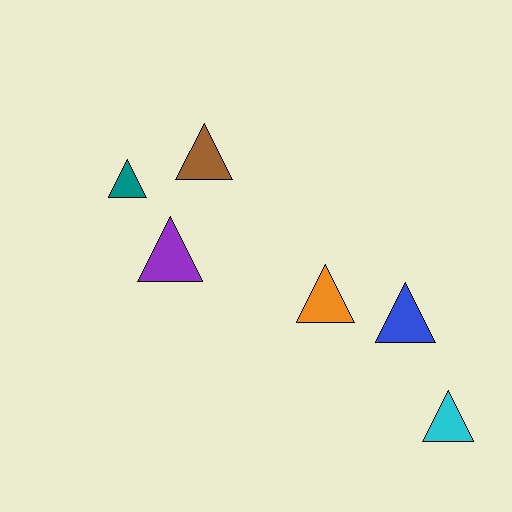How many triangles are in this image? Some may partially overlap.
There are 6 triangles.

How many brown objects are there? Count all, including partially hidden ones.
There is 1 brown object.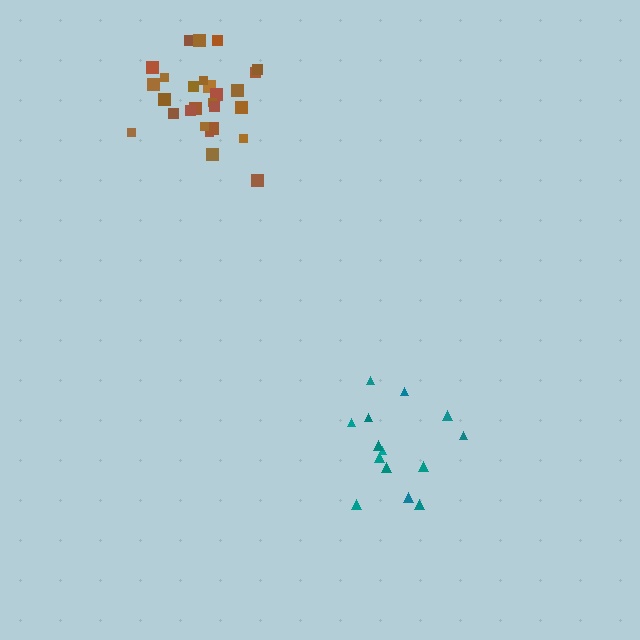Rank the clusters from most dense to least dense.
brown, teal.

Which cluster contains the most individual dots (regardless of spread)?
Brown (27).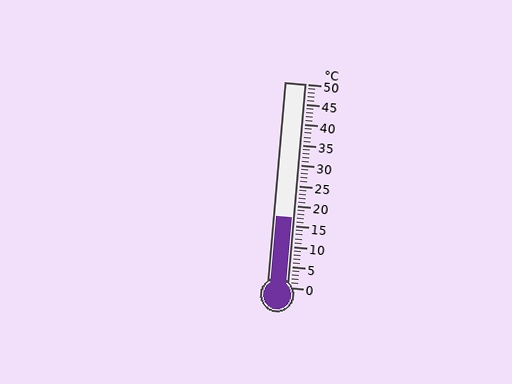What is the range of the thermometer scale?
The thermometer scale ranges from 0°C to 50°C.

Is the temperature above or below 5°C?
The temperature is above 5°C.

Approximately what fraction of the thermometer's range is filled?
The thermometer is filled to approximately 35% of its range.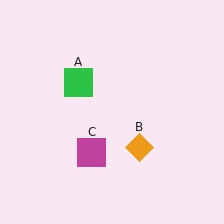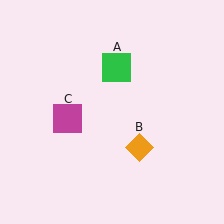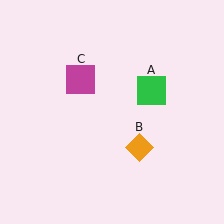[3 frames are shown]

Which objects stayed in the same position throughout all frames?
Orange diamond (object B) remained stationary.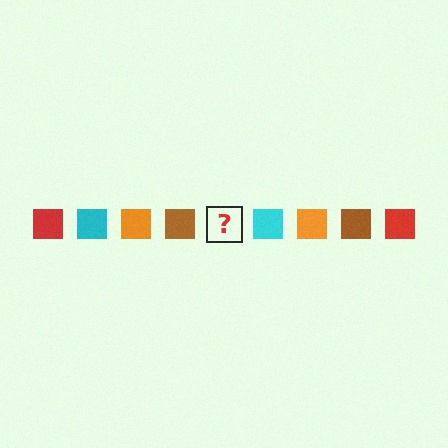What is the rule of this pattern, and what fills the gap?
The rule is that the pattern cycles through red, cyan, orange, brown squares. The gap should be filled with a red square.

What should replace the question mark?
The question mark should be replaced with a red square.